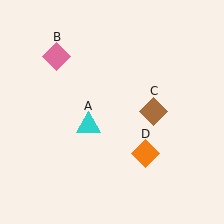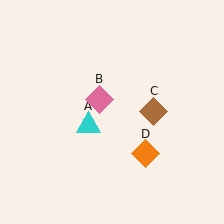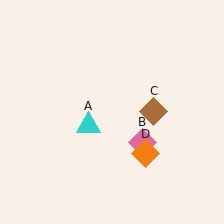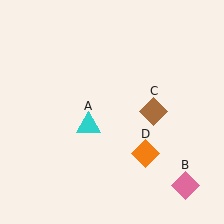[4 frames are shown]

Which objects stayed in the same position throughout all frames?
Cyan triangle (object A) and brown diamond (object C) and orange diamond (object D) remained stationary.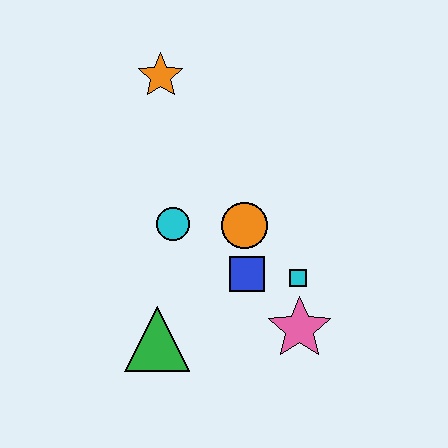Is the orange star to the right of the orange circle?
No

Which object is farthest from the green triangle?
The orange star is farthest from the green triangle.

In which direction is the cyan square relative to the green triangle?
The cyan square is to the right of the green triangle.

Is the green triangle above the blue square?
No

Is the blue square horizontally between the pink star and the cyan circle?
Yes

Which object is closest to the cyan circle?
The orange circle is closest to the cyan circle.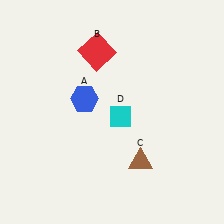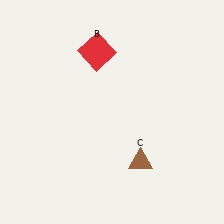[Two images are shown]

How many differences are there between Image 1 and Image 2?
There are 2 differences between the two images.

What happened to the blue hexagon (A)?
The blue hexagon (A) was removed in Image 2. It was in the top-left area of Image 1.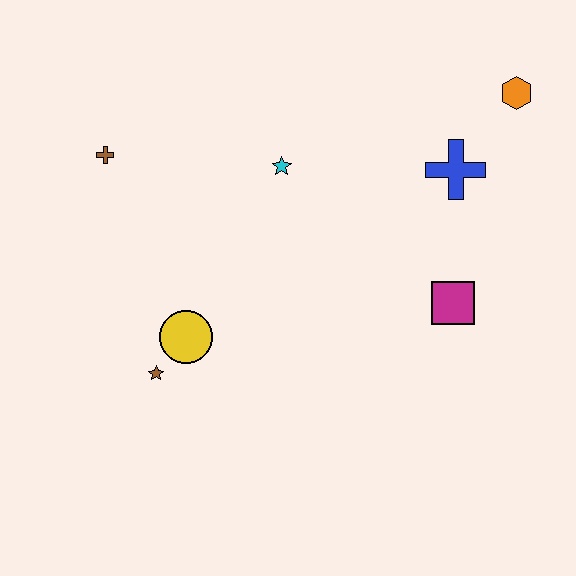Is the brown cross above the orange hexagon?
No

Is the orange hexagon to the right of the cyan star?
Yes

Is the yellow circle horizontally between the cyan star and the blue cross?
No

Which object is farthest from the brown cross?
The orange hexagon is farthest from the brown cross.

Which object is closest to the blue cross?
The orange hexagon is closest to the blue cross.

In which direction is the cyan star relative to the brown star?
The cyan star is above the brown star.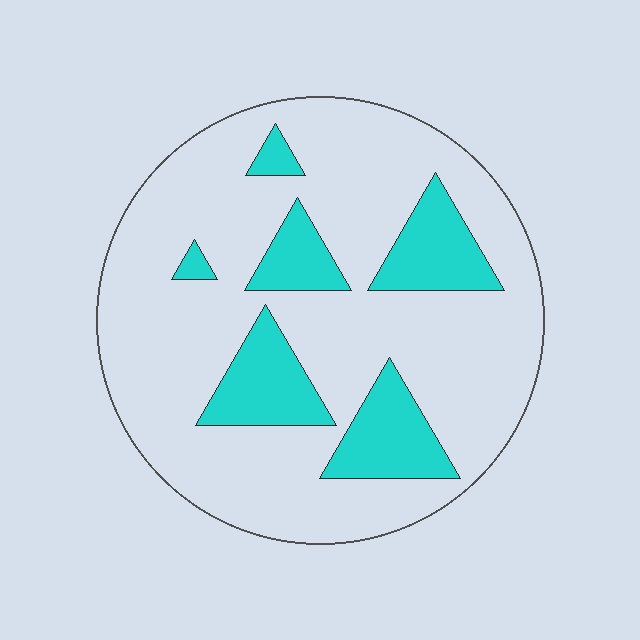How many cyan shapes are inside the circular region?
6.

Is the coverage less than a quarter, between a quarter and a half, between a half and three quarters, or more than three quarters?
Less than a quarter.